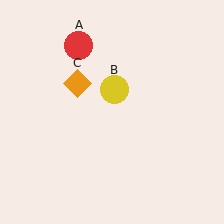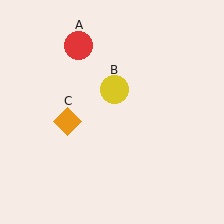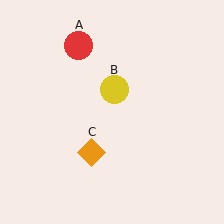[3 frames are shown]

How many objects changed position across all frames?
1 object changed position: orange diamond (object C).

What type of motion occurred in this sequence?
The orange diamond (object C) rotated counterclockwise around the center of the scene.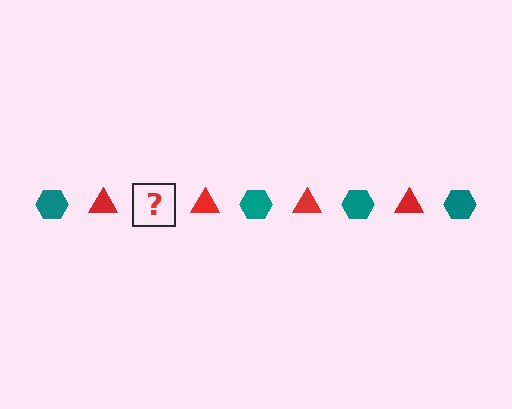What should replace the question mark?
The question mark should be replaced with a teal hexagon.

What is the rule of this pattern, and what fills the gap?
The rule is that the pattern alternates between teal hexagon and red triangle. The gap should be filled with a teal hexagon.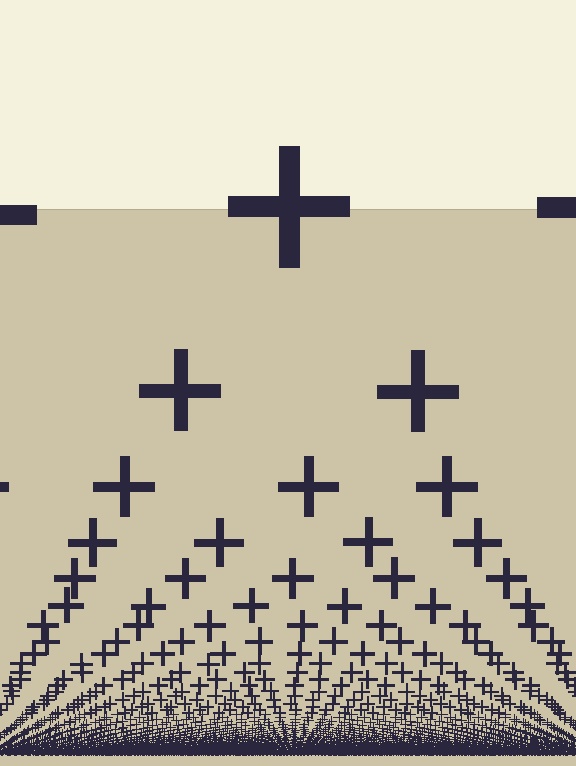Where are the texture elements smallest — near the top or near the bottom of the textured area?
Near the bottom.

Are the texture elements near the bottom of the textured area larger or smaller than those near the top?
Smaller. The gradient is inverted — elements near the bottom are smaller and denser.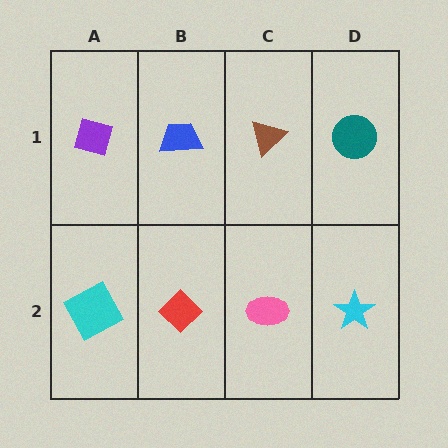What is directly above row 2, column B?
A blue trapezoid.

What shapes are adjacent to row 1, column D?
A cyan star (row 2, column D), a brown triangle (row 1, column C).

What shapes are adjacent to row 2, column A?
A purple diamond (row 1, column A), a red diamond (row 2, column B).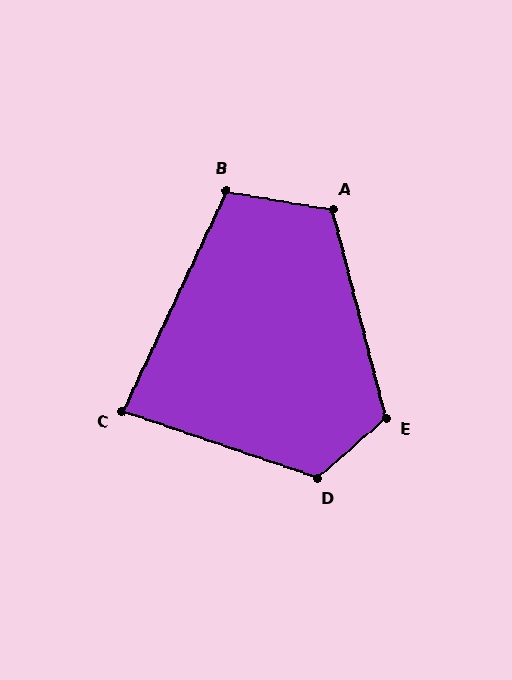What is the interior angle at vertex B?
Approximately 106 degrees (obtuse).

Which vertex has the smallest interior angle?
C, at approximately 84 degrees.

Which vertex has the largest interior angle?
D, at approximately 120 degrees.